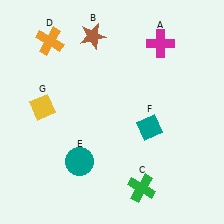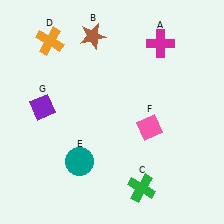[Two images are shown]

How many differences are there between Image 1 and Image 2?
There are 2 differences between the two images.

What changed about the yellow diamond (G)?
In Image 1, G is yellow. In Image 2, it changed to purple.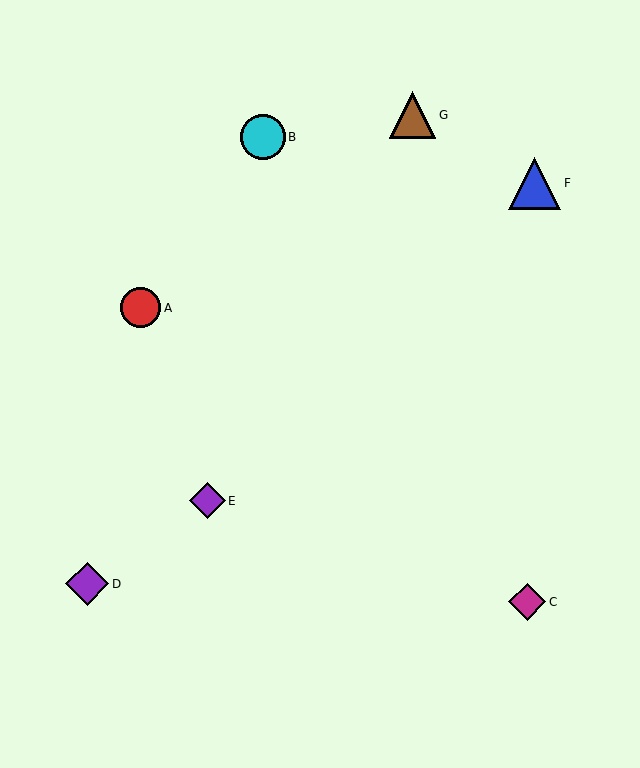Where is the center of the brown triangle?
The center of the brown triangle is at (412, 115).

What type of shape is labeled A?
Shape A is a red circle.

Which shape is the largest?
The blue triangle (labeled F) is the largest.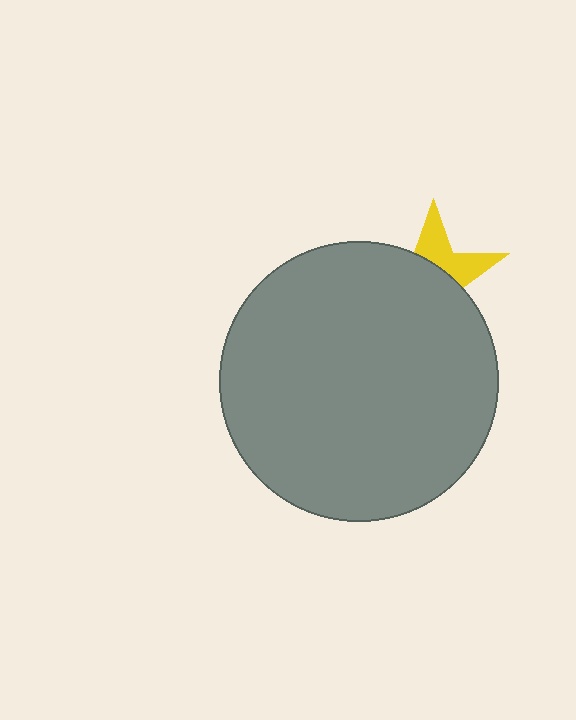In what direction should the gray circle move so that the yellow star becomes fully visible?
The gray circle should move down. That is the shortest direction to clear the overlap and leave the yellow star fully visible.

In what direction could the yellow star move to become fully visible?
The yellow star could move up. That would shift it out from behind the gray circle entirely.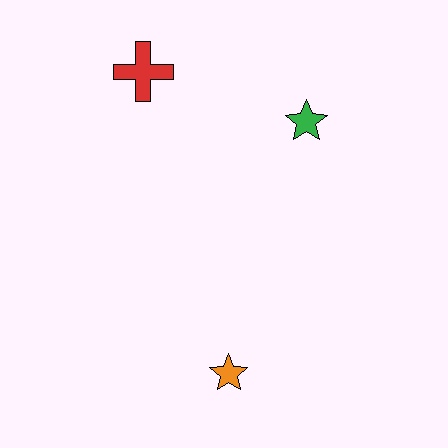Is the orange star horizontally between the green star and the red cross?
Yes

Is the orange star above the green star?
No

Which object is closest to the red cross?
The green star is closest to the red cross.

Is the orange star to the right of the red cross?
Yes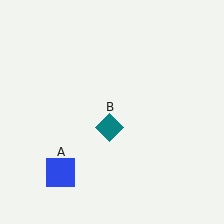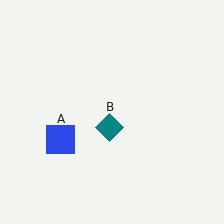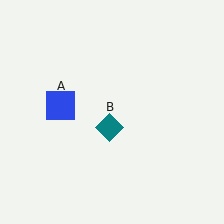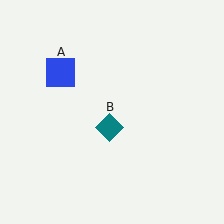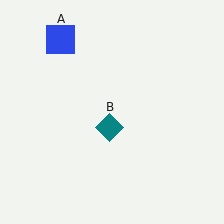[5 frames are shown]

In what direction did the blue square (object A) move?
The blue square (object A) moved up.